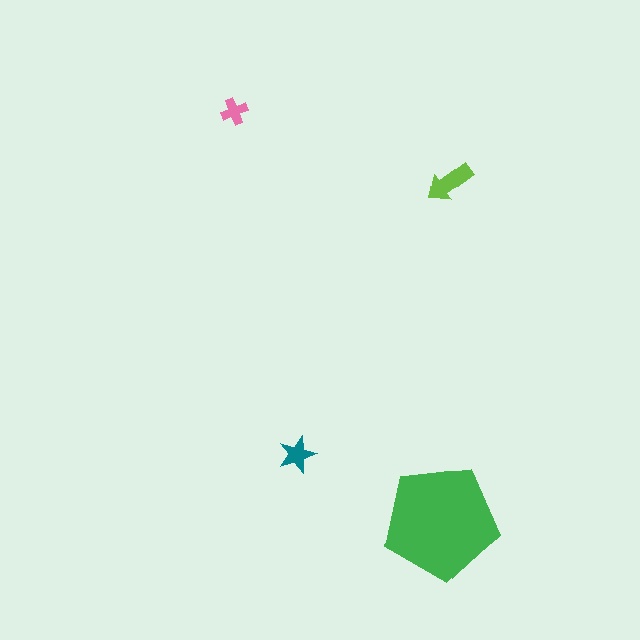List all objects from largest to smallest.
The green pentagon, the lime arrow, the teal star, the pink cross.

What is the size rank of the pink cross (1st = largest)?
4th.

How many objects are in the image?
There are 4 objects in the image.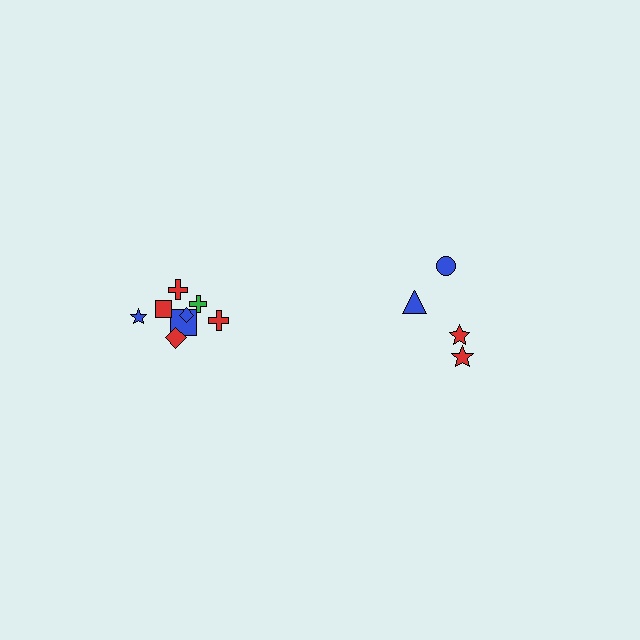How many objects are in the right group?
There are 4 objects.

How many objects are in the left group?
There are 8 objects.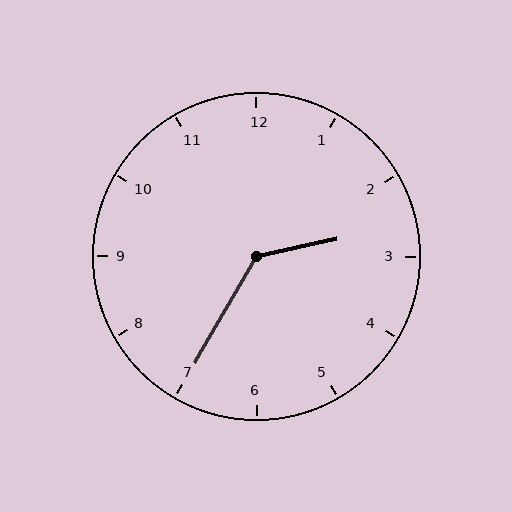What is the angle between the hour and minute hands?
Approximately 132 degrees.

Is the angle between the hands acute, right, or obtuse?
It is obtuse.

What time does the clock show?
2:35.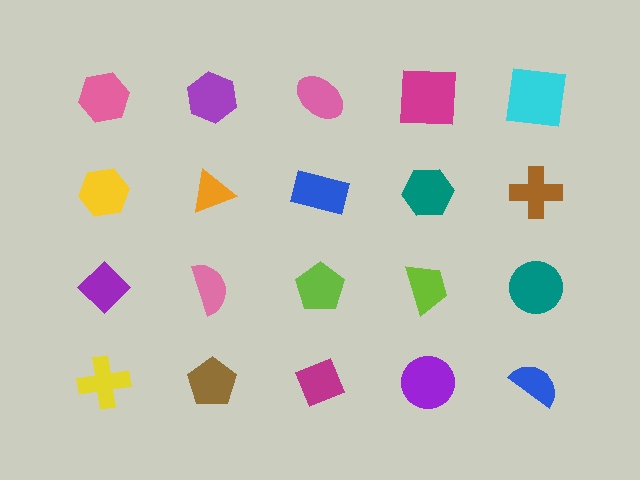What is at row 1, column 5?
A cyan square.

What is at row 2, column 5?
A brown cross.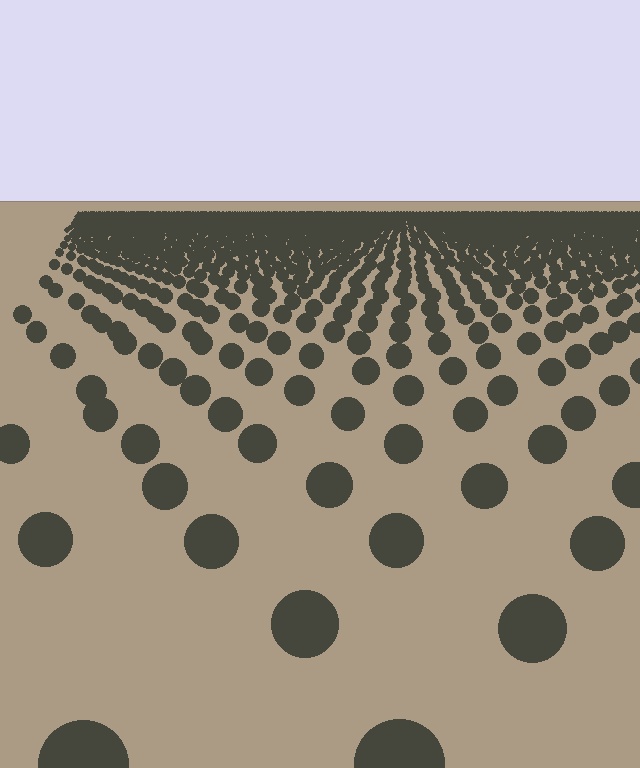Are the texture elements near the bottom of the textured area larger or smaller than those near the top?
Larger. Near the bottom, elements are closer to the viewer and appear at a bigger on-screen size.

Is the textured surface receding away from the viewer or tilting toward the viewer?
The surface is receding away from the viewer. Texture elements get smaller and denser toward the top.